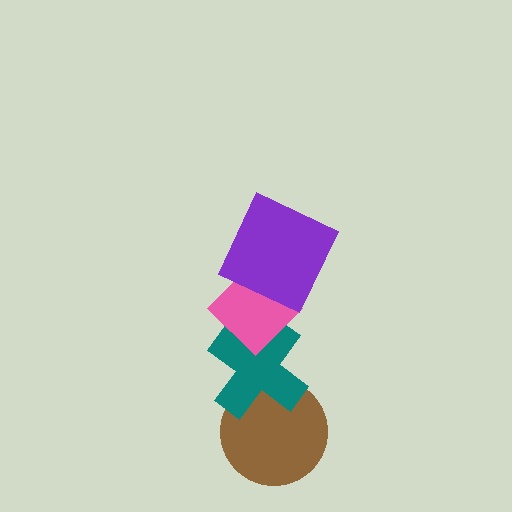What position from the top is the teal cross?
The teal cross is 3rd from the top.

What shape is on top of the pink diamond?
The purple square is on top of the pink diamond.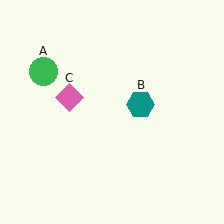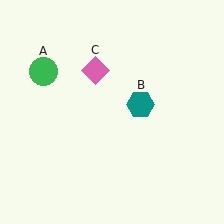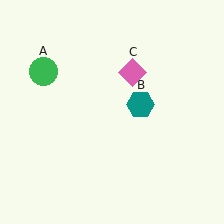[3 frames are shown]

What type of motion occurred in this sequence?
The pink diamond (object C) rotated clockwise around the center of the scene.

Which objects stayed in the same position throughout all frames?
Green circle (object A) and teal hexagon (object B) remained stationary.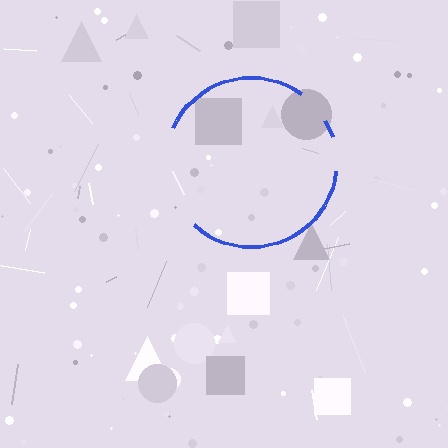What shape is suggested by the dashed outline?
The dashed outline suggests a circle.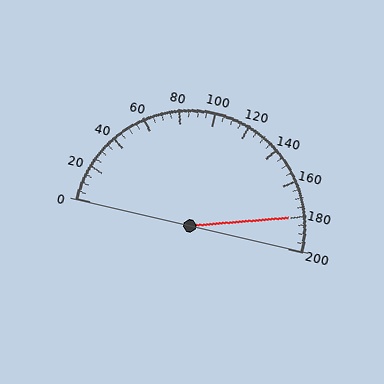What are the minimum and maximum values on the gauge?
The gauge ranges from 0 to 200.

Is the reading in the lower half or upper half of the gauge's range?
The reading is in the upper half of the range (0 to 200).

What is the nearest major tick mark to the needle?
The nearest major tick mark is 180.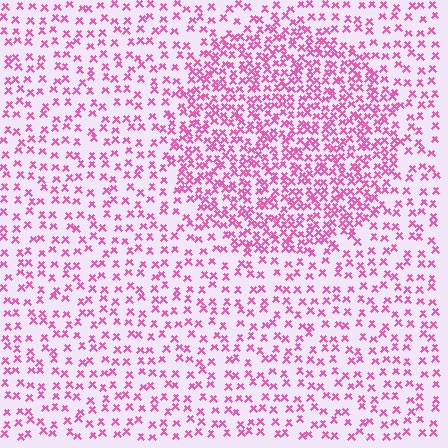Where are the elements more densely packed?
The elements are more densely packed inside the circle boundary.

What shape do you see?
I see a circle.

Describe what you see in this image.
The image contains small pink elements arranged at two different densities. A circle-shaped region is visible where the elements are more densely packed than the surrounding area.